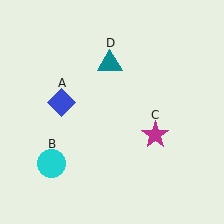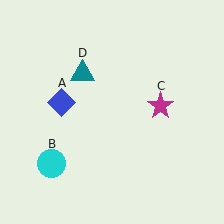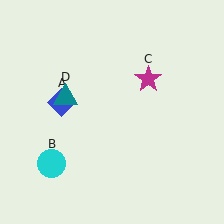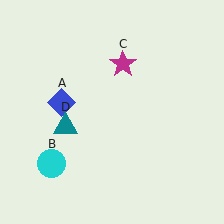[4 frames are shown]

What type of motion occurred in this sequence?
The magenta star (object C), teal triangle (object D) rotated counterclockwise around the center of the scene.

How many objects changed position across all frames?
2 objects changed position: magenta star (object C), teal triangle (object D).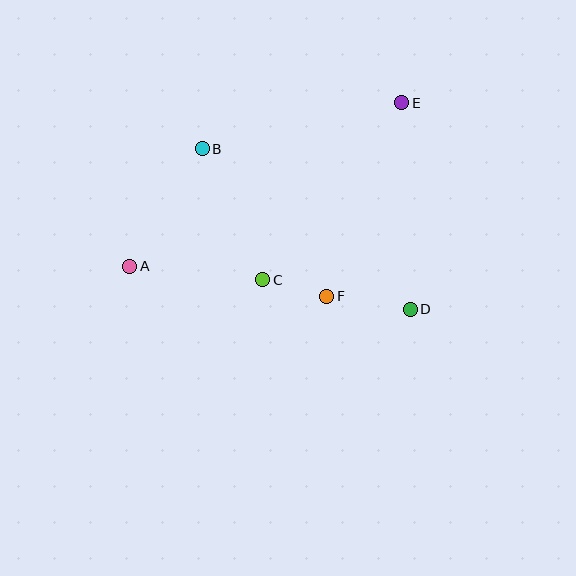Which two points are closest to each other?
Points C and F are closest to each other.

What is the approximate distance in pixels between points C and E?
The distance between C and E is approximately 225 pixels.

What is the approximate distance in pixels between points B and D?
The distance between B and D is approximately 263 pixels.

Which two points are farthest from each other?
Points A and E are farthest from each other.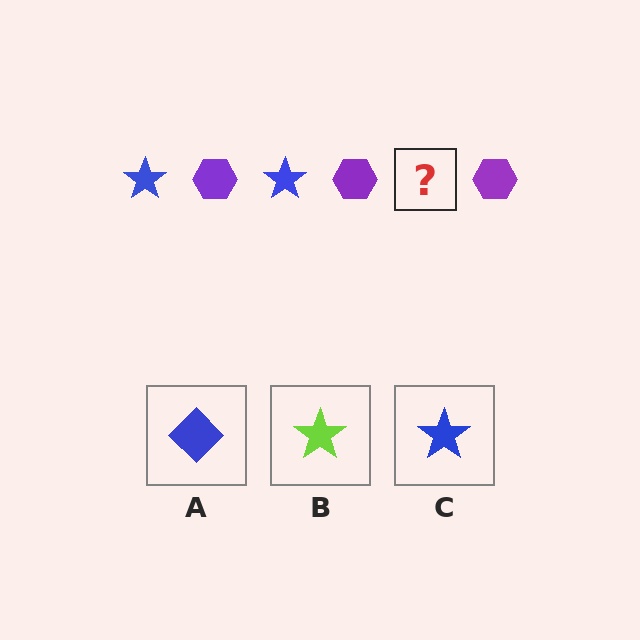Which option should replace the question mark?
Option C.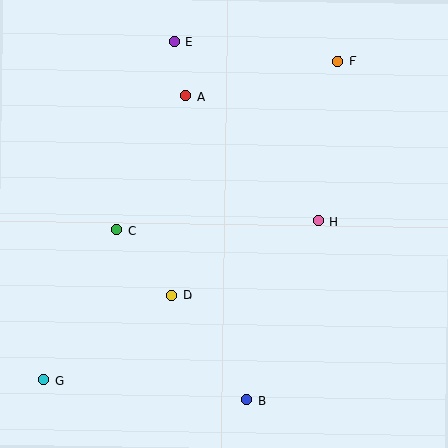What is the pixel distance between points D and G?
The distance between D and G is 154 pixels.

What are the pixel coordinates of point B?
Point B is at (247, 400).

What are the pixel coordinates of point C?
Point C is at (117, 230).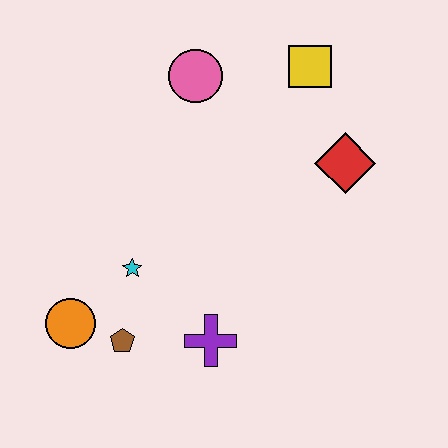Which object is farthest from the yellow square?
The orange circle is farthest from the yellow square.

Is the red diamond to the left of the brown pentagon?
No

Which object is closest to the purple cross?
The brown pentagon is closest to the purple cross.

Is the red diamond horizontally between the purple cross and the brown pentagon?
No